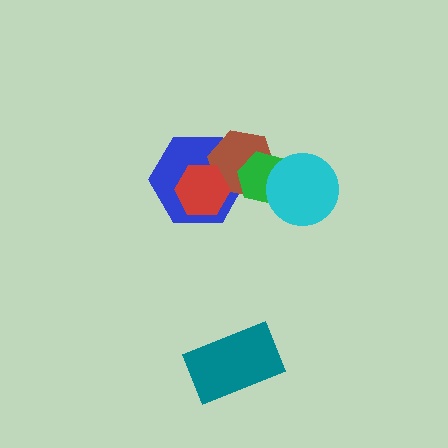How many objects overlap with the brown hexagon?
3 objects overlap with the brown hexagon.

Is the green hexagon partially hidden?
Yes, it is partially covered by another shape.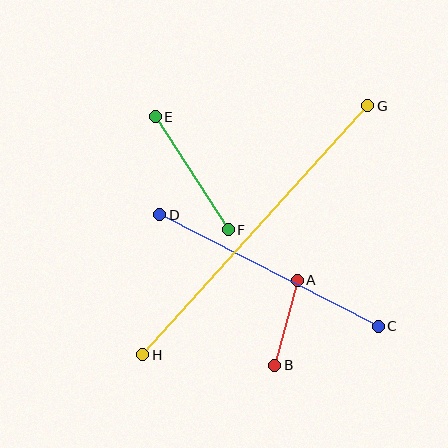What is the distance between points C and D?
The distance is approximately 246 pixels.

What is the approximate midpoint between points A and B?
The midpoint is at approximately (286, 323) pixels.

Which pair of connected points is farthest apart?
Points G and H are farthest apart.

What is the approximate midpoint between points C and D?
The midpoint is at approximately (269, 271) pixels.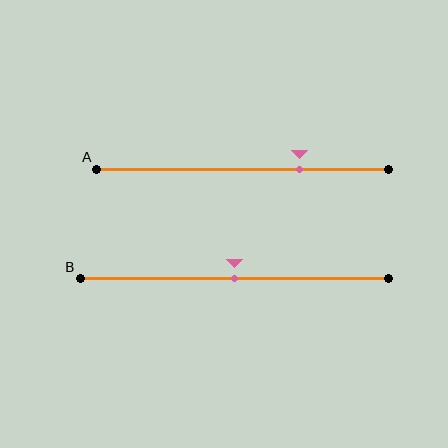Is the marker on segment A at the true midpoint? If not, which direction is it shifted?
No, the marker on segment A is shifted to the right by about 20% of the segment length.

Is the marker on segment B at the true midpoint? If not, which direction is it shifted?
Yes, the marker on segment B is at the true midpoint.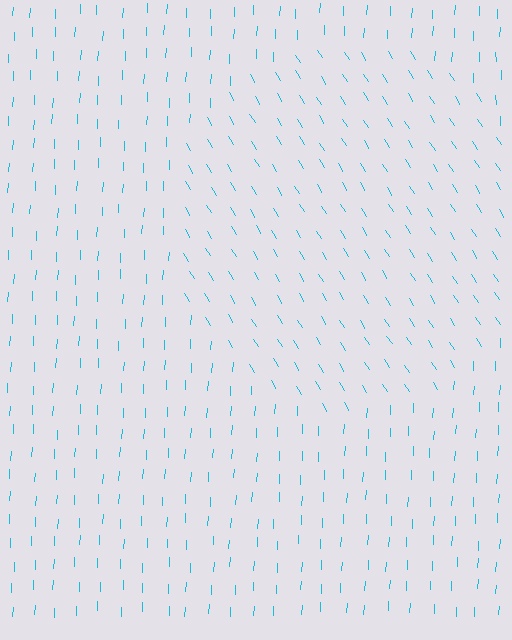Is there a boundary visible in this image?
Yes, there is a texture boundary formed by a change in line orientation.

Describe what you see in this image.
The image is filled with small cyan line segments. A circle region in the image has lines oriented differently from the surrounding lines, creating a visible texture boundary.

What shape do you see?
I see a circle.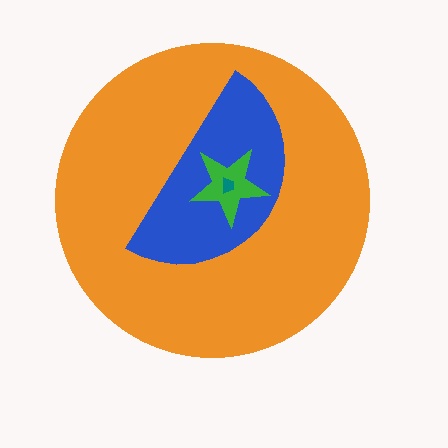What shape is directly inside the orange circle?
The blue semicircle.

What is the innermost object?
The teal trapezoid.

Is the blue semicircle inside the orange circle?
Yes.